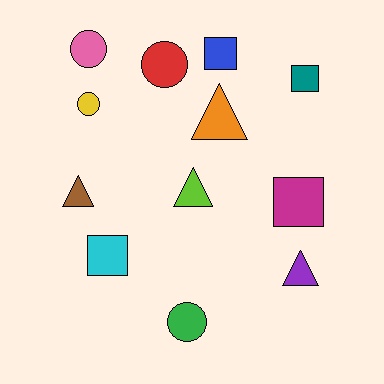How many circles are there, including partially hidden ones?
There are 4 circles.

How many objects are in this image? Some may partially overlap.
There are 12 objects.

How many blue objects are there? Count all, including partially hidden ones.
There is 1 blue object.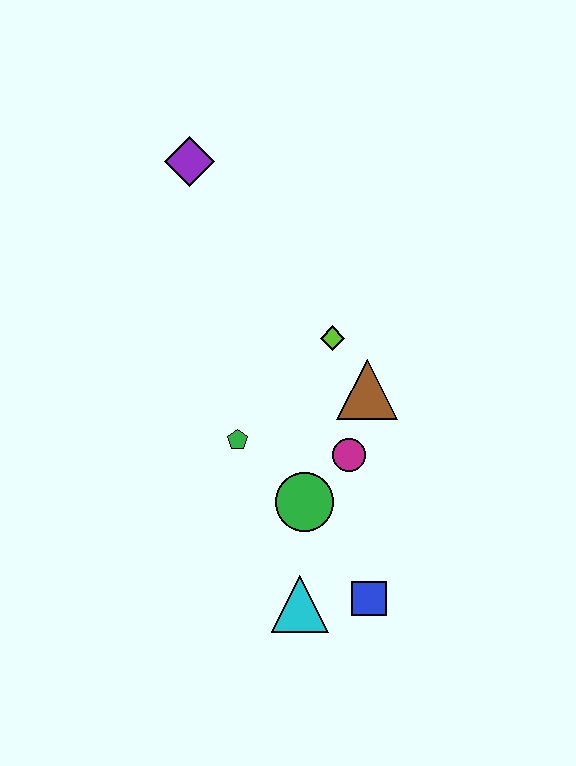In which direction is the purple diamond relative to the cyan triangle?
The purple diamond is above the cyan triangle.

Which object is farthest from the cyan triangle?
The purple diamond is farthest from the cyan triangle.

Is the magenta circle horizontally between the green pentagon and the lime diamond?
No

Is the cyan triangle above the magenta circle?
No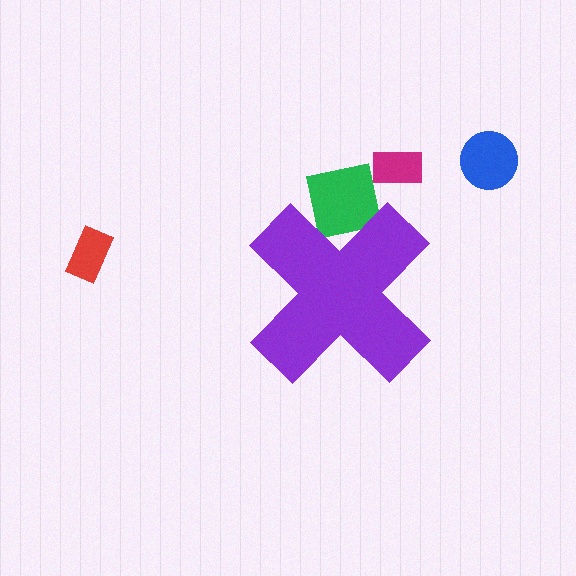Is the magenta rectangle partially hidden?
No, the magenta rectangle is fully visible.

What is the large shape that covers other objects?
A purple cross.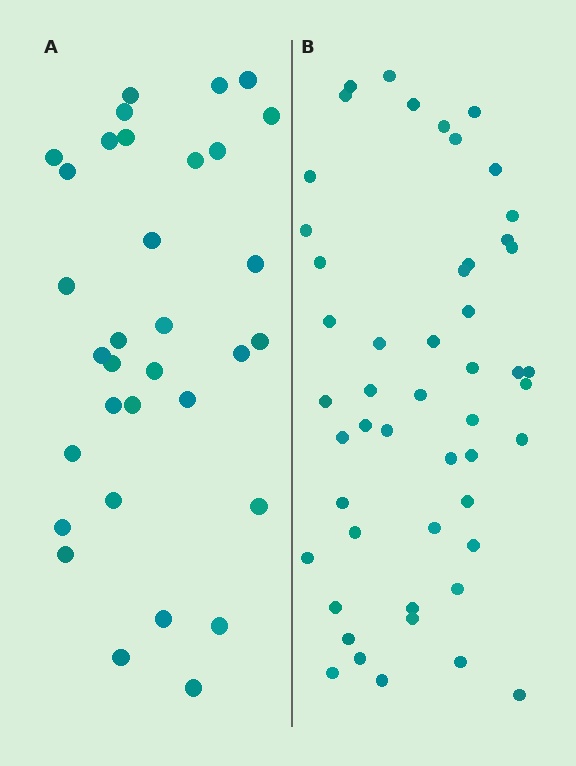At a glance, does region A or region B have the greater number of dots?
Region B (the right region) has more dots.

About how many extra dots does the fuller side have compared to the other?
Region B has approximately 15 more dots than region A.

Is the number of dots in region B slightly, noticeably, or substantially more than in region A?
Region B has substantially more. The ratio is roughly 1.5 to 1.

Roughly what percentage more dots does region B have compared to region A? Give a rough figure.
About 50% more.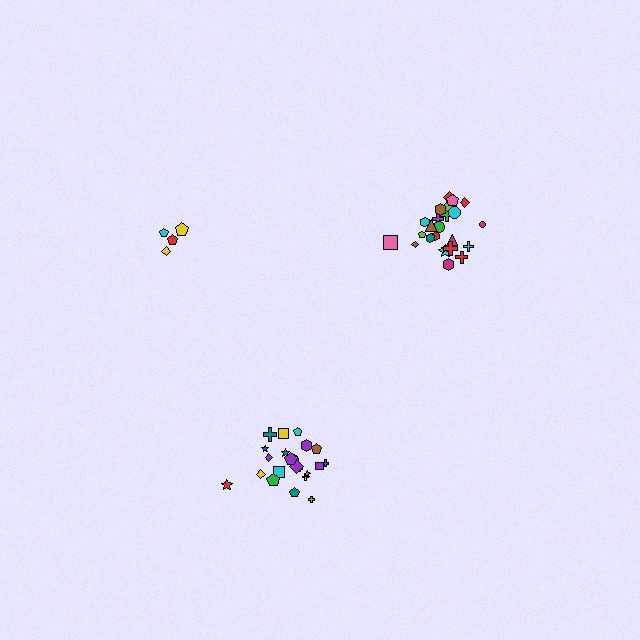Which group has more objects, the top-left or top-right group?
The top-right group.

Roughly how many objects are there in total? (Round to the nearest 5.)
Roughly 50 objects in total.